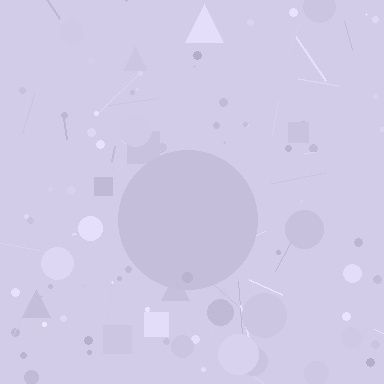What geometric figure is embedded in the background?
A circle is embedded in the background.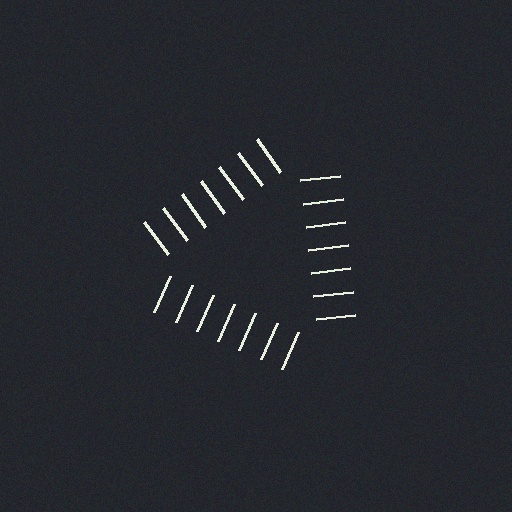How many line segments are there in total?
21 — 7 along each of the 3 edges.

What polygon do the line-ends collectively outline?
An illusory triangle — the line segments terminate on its edges but no continuous stroke is drawn.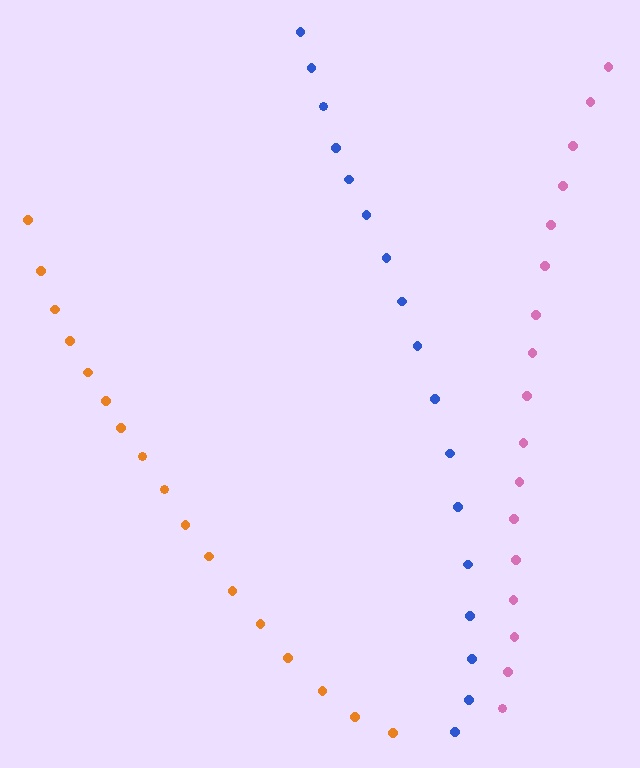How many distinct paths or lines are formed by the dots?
There are 3 distinct paths.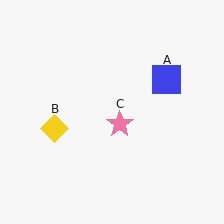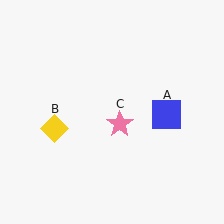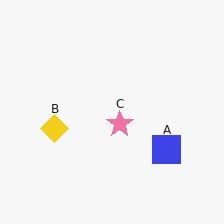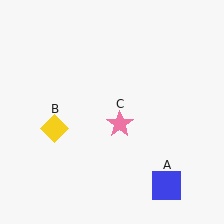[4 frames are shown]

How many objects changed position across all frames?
1 object changed position: blue square (object A).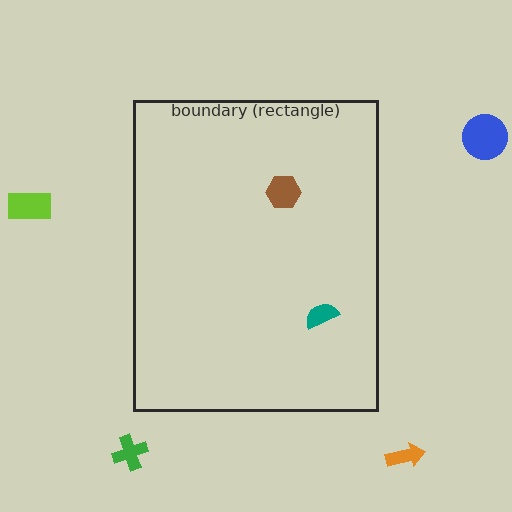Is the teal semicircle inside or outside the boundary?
Inside.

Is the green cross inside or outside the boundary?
Outside.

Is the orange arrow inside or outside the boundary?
Outside.